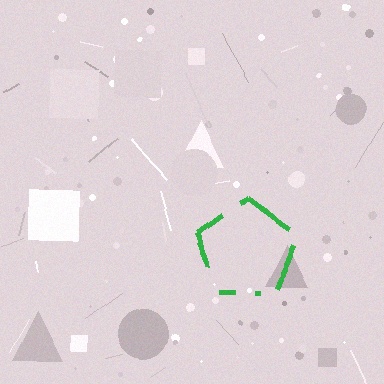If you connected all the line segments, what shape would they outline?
They would outline a pentagon.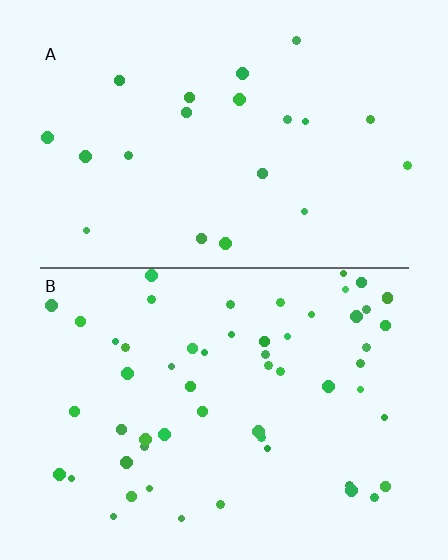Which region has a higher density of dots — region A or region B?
B (the bottom).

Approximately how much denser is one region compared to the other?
Approximately 2.7× — region B over region A.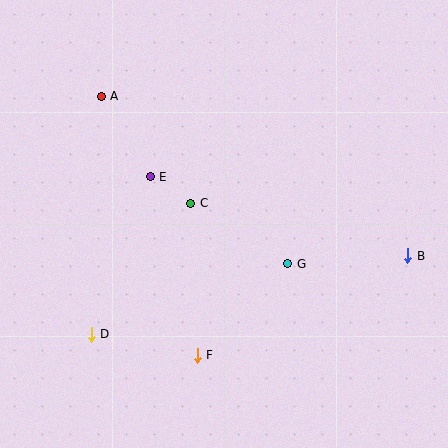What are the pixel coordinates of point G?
Point G is at (288, 264).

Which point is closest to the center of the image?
Point C at (191, 203) is closest to the center.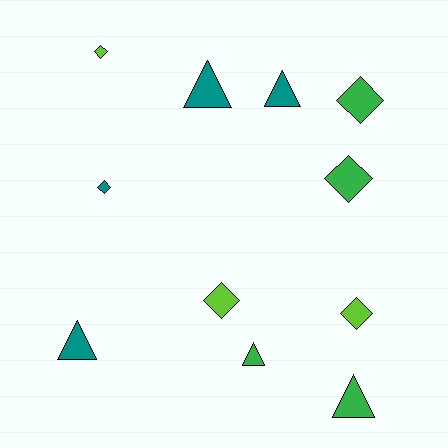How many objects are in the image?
There are 11 objects.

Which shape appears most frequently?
Diamond, with 6 objects.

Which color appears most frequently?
Green, with 4 objects.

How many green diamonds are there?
There are 2 green diamonds.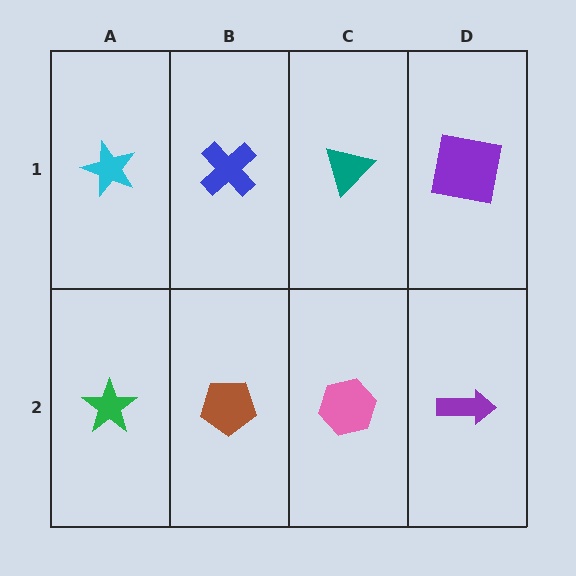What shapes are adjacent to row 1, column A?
A green star (row 2, column A), a blue cross (row 1, column B).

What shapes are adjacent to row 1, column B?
A brown pentagon (row 2, column B), a cyan star (row 1, column A), a teal triangle (row 1, column C).